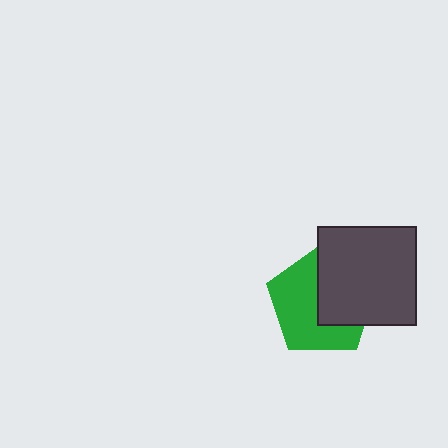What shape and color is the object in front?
The object in front is a dark gray square.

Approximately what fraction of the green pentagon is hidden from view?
Roughly 43% of the green pentagon is hidden behind the dark gray square.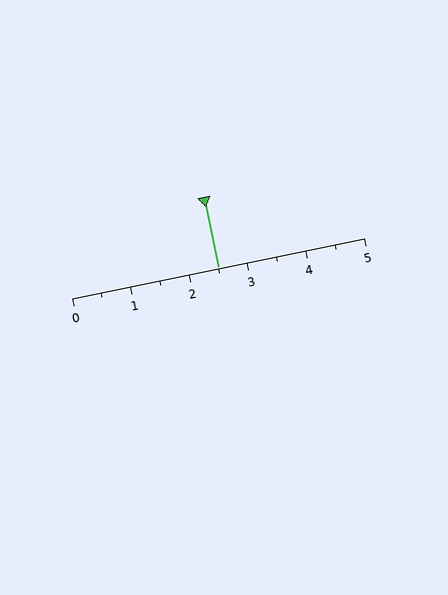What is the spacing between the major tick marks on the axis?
The major ticks are spaced 1 apart.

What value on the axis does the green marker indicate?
The marker indicates approximately 2.5.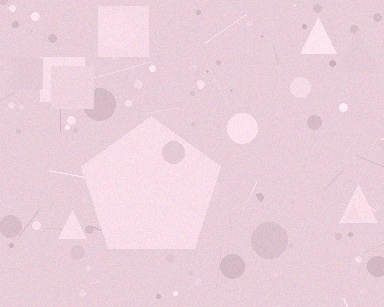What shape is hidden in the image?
A pentagon is hidden in the image.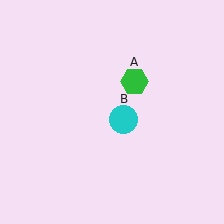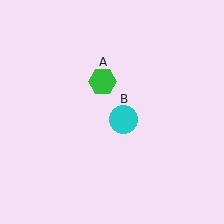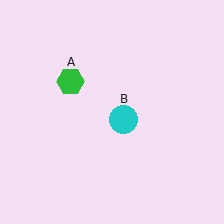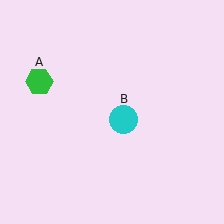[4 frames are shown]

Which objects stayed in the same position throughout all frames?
Cyan circle (object B) remained stationary.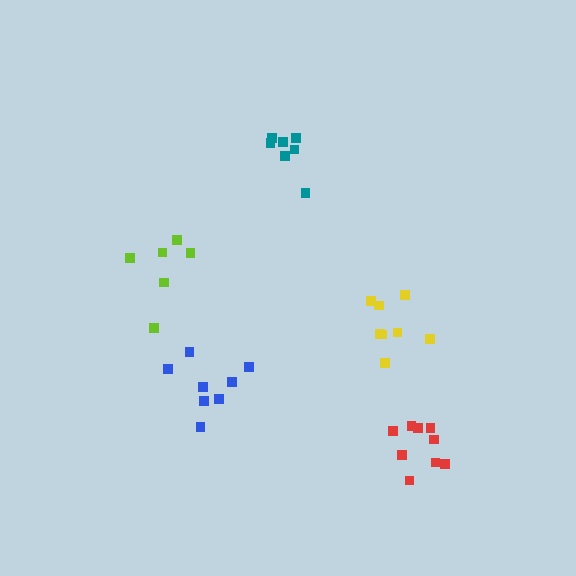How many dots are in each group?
Group 1: 6 dots, Group 2: 9 dots, Group 3: 7 dots, Group 4: 8 dots, Group 5: 8 dots (38 total).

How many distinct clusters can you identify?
There are 5 distinct clusters.